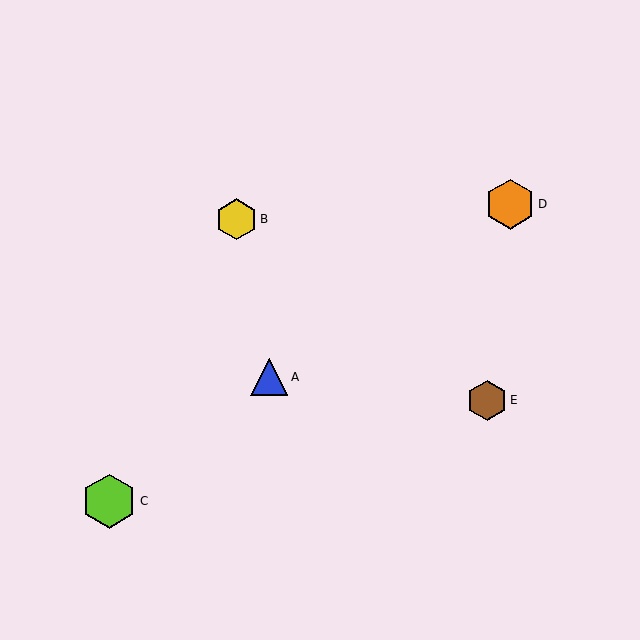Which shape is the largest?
The lime hexagon (labeled C) is the largest.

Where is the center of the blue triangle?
The center of the blue triangle is at (269, 377).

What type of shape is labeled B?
Shape B is a yellow hexagon.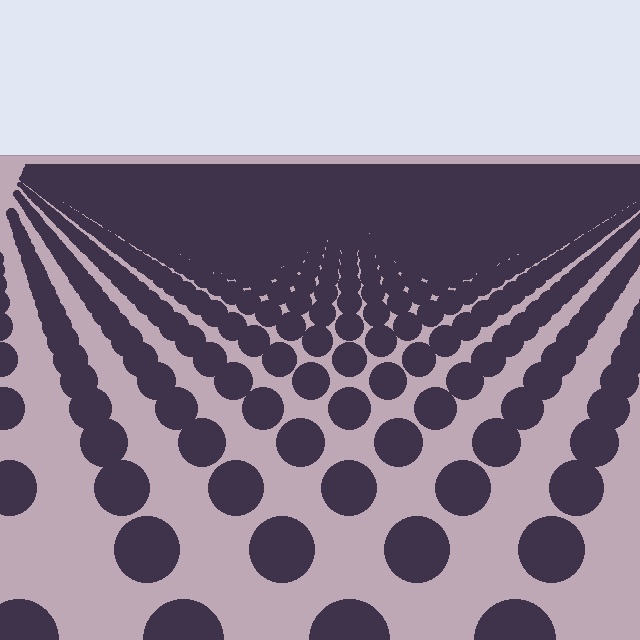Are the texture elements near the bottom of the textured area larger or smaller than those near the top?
Larger. Near the bottom, elements are closer to the viewer and appear at a bigger on-screen size.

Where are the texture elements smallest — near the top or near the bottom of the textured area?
Near the top.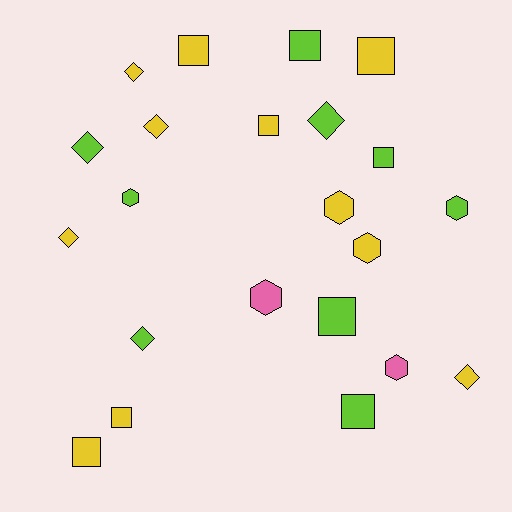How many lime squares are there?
There are 4 lime squares.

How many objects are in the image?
There are 22 objects.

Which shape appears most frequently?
Square, with 9 objects.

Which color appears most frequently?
Yellow, with 11 objects.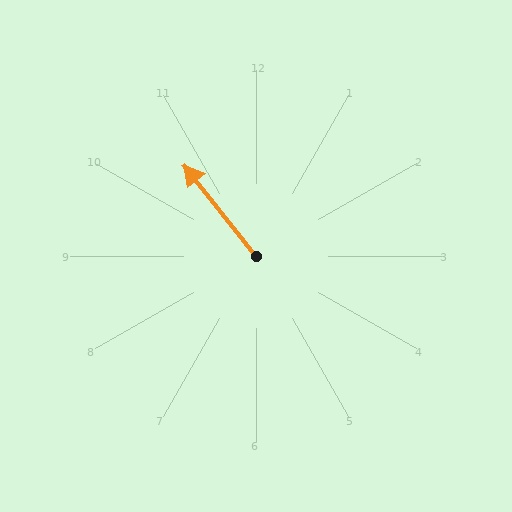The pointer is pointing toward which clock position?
Roughly 11 o'clock.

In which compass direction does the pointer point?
Northwest.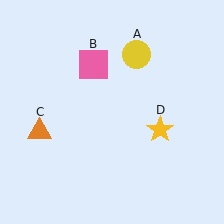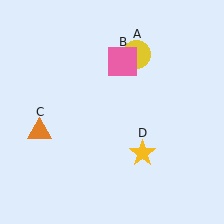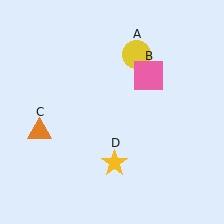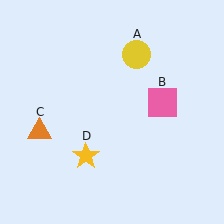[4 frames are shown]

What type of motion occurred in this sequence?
The pink square (object B), yellow star (object D) rotated clockwise around the center of the scene.